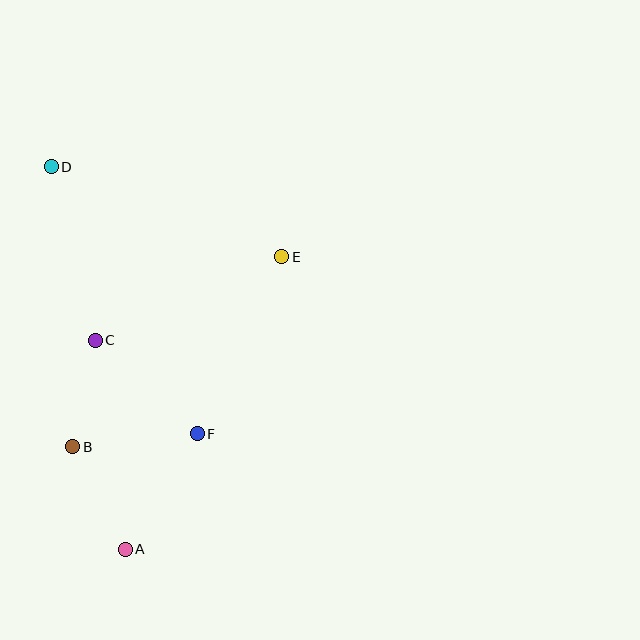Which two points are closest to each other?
Points B and C are closest to each other.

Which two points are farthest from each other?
Points A and D are farthest from each other.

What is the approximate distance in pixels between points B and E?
The distance between B and E is approximately 282 pixels.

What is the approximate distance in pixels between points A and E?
The distance between A and E is approximately 332 pixels.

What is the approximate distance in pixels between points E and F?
The distance between E and F is approximately 196 pixels.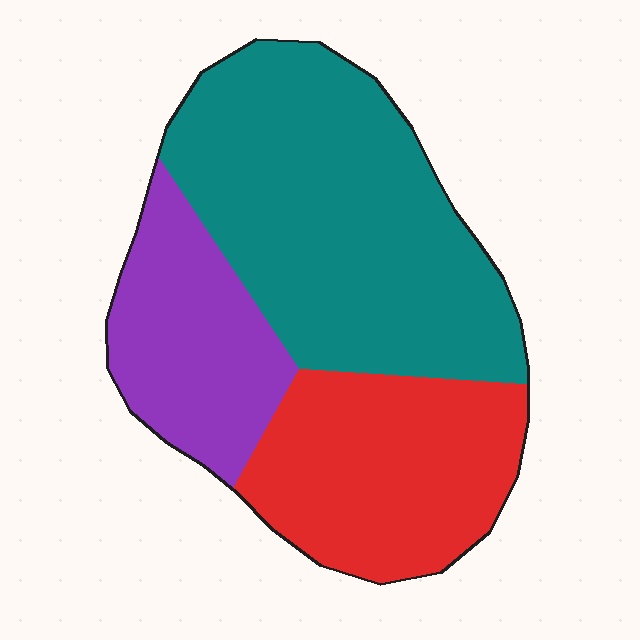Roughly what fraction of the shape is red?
Red covers 29% of the shape.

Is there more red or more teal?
Teal.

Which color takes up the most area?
Teal, at roughly 50%.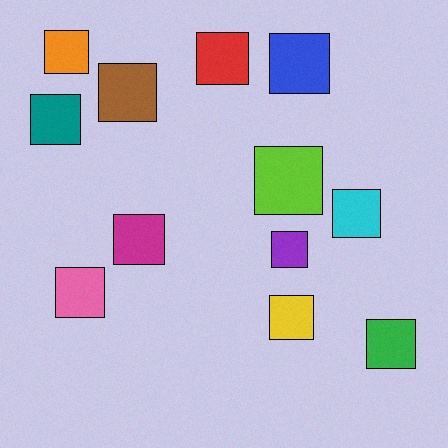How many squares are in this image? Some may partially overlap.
There are 12 squares.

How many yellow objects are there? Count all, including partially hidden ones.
There is 1 yellow object.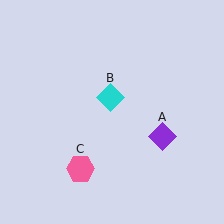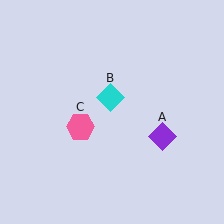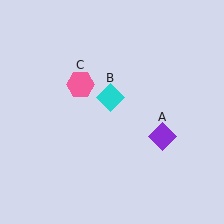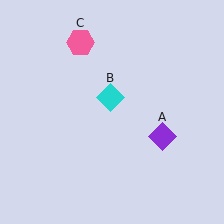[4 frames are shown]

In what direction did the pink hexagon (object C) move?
The pink hexagon (object C) moved up.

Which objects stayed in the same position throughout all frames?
Purple diamond (object A) and cyan diamond (object B) remained stationary.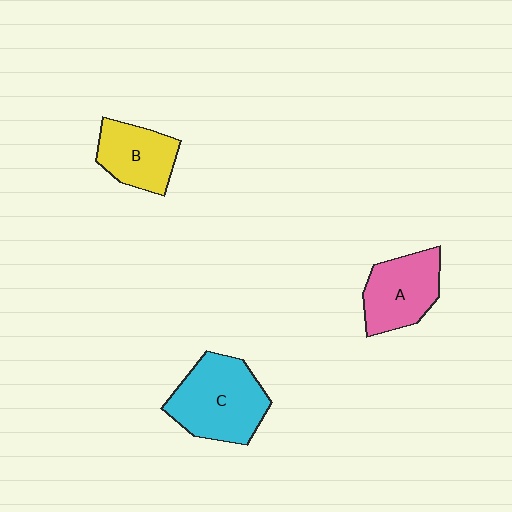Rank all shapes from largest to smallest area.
From largest to smallest: C (cyan), A (pink), B (yellow).